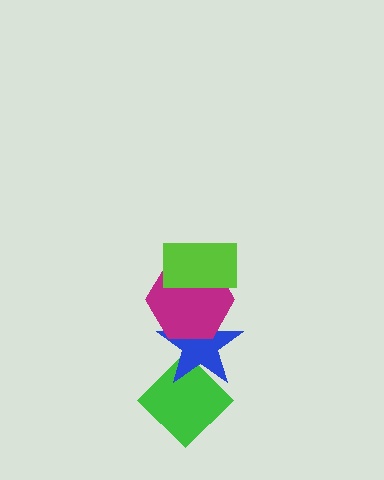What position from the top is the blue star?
The blue star is 3rd from the top.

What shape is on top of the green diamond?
The blue star is on top of the green diamond.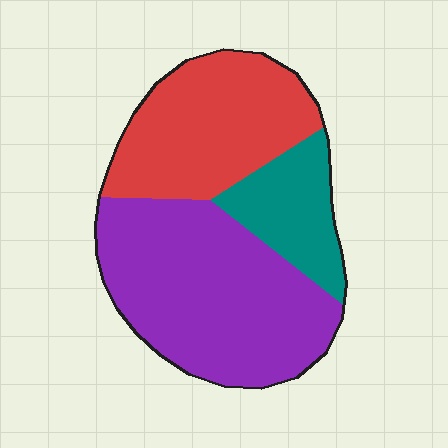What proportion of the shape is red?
Red takes up about one third (1/3) of the shape.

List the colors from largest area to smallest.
From largest to smallest: purple, red, teal.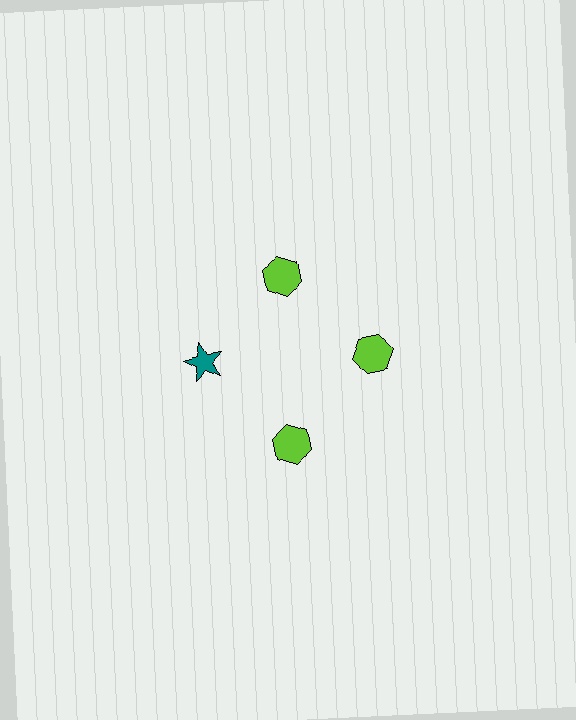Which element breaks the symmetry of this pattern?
The teal star at roughly the 9 o'clock position breaks the symmetry. All other shapes are lime hexagons.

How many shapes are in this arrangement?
There are 4 shapes arranged in a ring pattern.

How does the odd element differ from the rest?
It differs in both color (teal instead of lime) and shape (star instead of hexagon).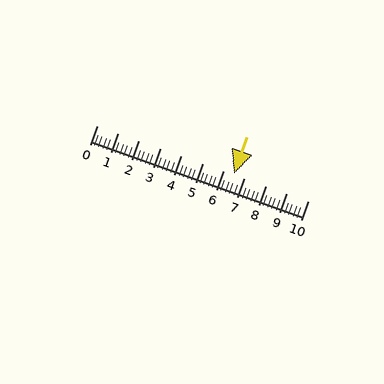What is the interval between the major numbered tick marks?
The major tick marks are spaced 1 units apart.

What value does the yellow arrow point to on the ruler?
The yellow arrow points to approximately 6.5.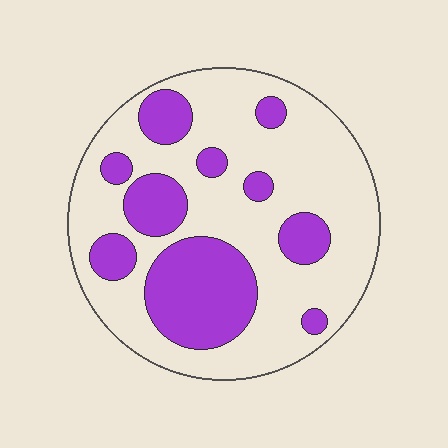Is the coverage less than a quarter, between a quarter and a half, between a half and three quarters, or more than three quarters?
Between a quarter and a half.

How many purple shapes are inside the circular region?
10.